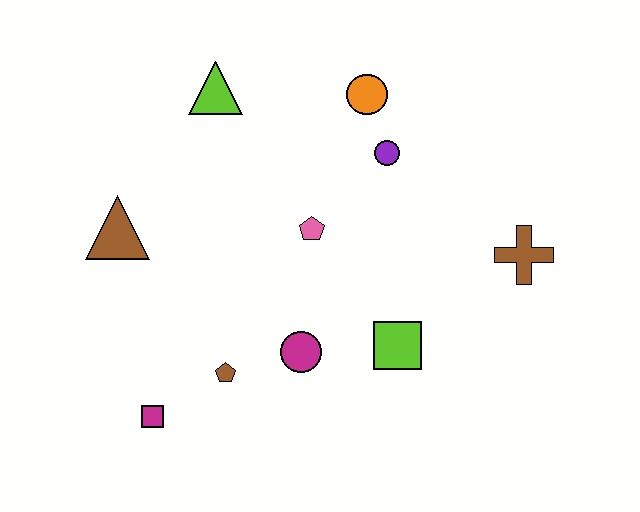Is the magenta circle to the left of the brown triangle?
No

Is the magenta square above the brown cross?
No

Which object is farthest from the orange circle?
The magenta square is farthest from the orange circle.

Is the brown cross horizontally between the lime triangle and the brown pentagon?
No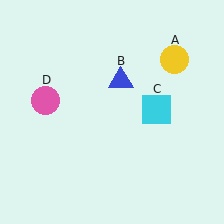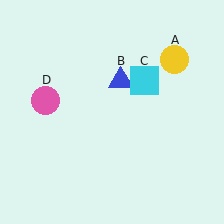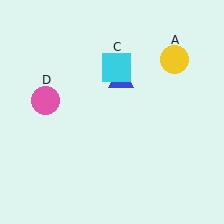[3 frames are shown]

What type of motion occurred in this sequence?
The cyan square (object C) rotated counterclockwise around the center of the scene.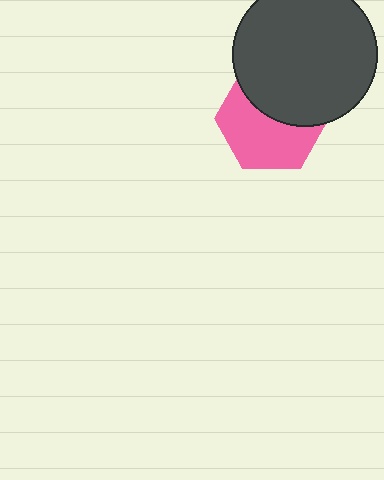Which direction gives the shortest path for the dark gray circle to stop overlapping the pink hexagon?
Moving up gives the shortest separation.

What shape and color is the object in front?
The object in front is a dark gray circle.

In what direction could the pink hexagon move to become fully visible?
The pink hexagon could move down. That would shift it out from behind the dark gray circle entirely.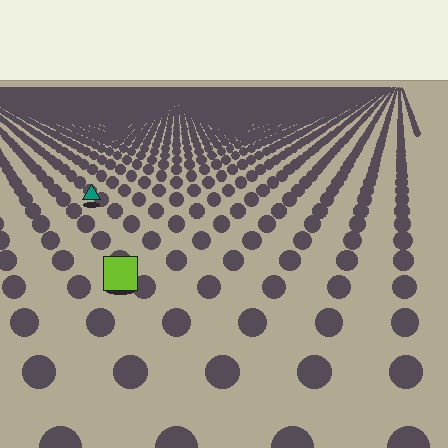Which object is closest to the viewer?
The lime square is closest. The texture marks near it are larger and more spread out.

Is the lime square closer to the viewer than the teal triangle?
Yes. The lime square is closer — you can tell from the texture gradient: the ground texture is coarser near it.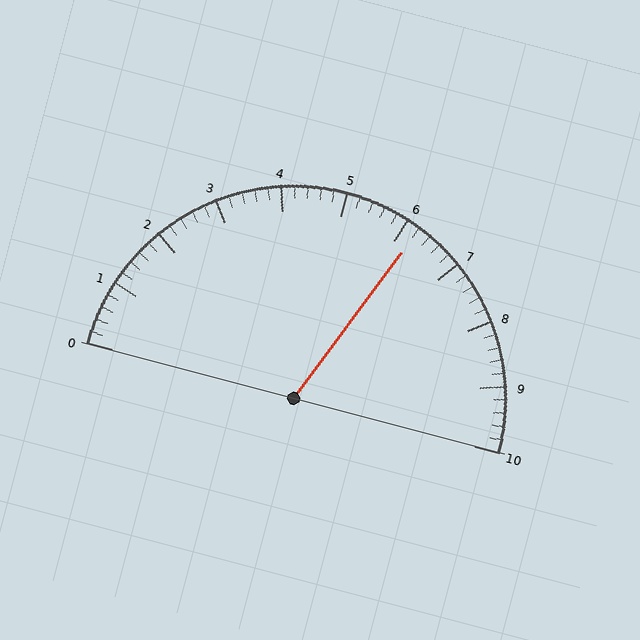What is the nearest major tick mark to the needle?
The nearest major tick mark is 6.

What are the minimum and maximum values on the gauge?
The gauge ranges from 0 to 10.